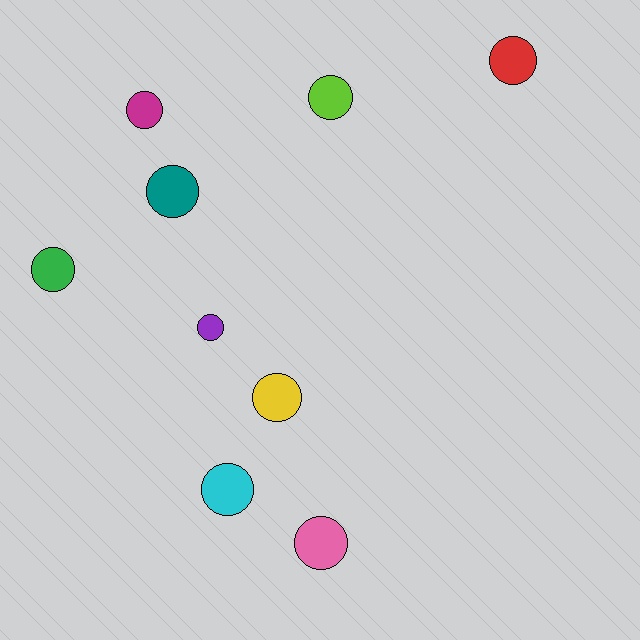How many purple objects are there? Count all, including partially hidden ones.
There is 1 purple object.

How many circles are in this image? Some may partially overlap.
There are 9 circles.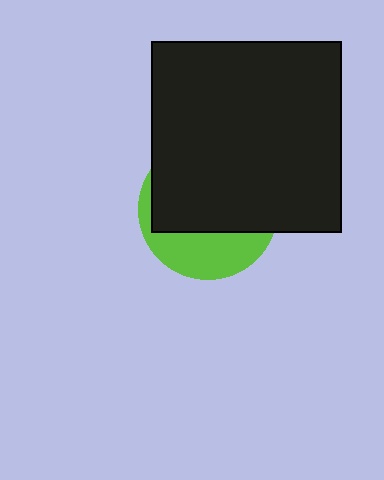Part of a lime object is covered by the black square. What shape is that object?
It is a circle.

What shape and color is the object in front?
The object in front is a black square.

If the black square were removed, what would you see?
You would see the complete lime circle.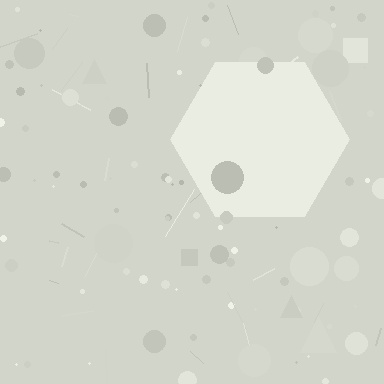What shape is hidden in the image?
A hexagon is hidden in the image.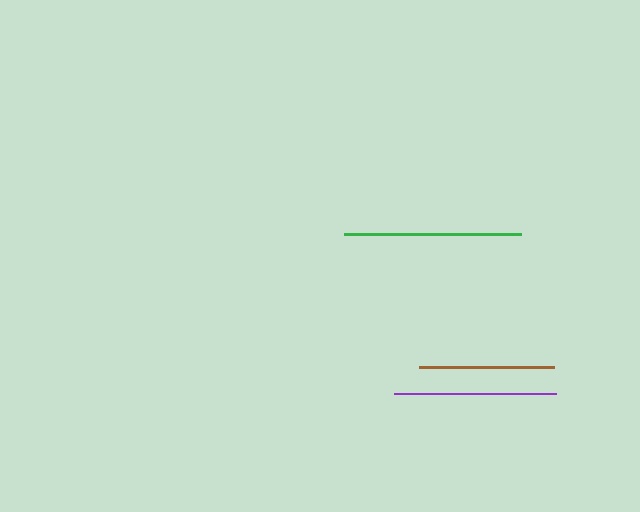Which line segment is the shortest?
The brown line is the shortest at approximately 134 pixels.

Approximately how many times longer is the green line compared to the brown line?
The green line is approximately 1.3 times the length of the brown line.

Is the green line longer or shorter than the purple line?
The green line is longer than the purple line.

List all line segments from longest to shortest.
From longest to shortest: green, purple, brown.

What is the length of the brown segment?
The brown segment is approximately 134 pixels long.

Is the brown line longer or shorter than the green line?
The green line is longer than the brown line.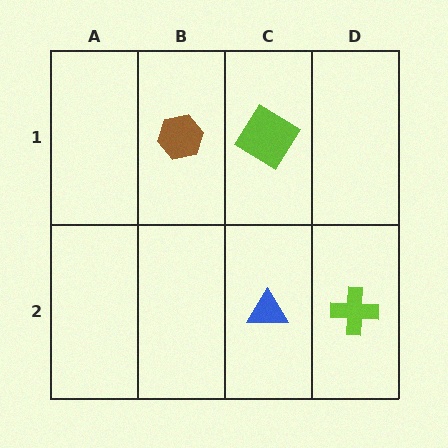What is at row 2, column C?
A blue triangle.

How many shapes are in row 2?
2 shapes.